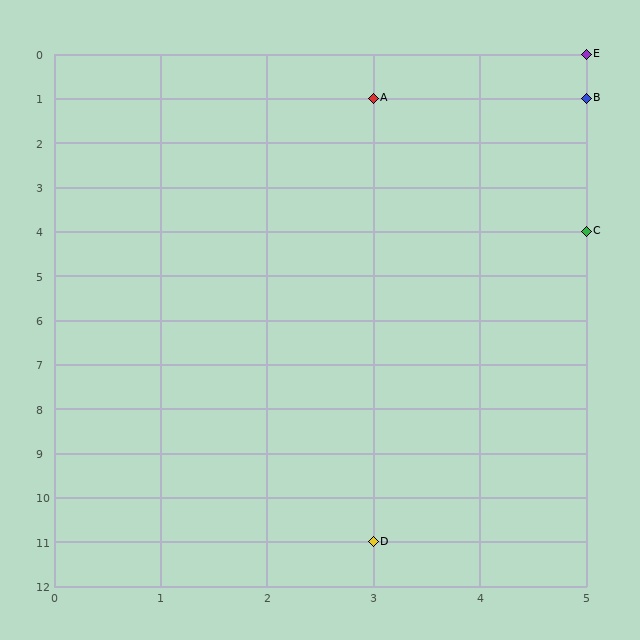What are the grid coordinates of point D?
Point D is at grid coordinates (3, 11).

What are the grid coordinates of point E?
Point E is at grid coordinates (5, 0).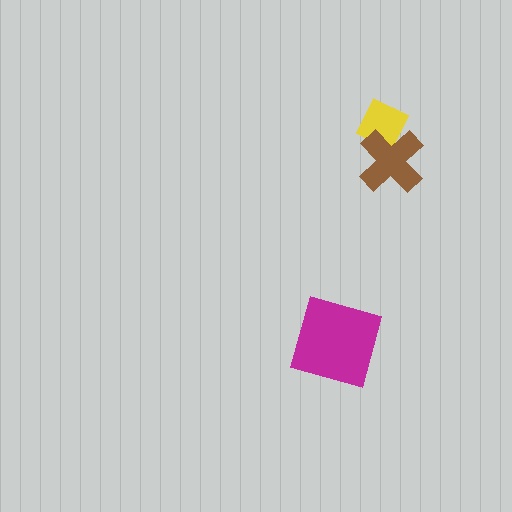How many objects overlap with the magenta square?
0 objects overlap with the magenta square.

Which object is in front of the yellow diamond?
The brown cross is in front of the yellow diamond.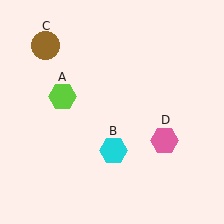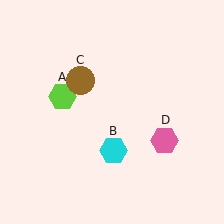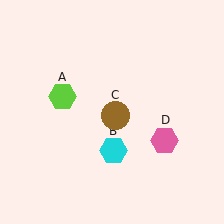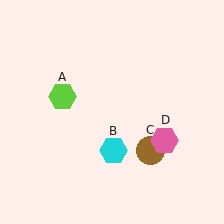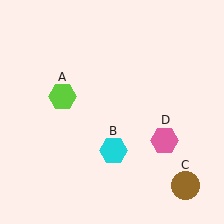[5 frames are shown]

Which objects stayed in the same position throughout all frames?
Lime hexagon (object A) and cyan hexagon (object B) and pink hexagon (object D) remained stationary.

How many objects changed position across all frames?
1 object changed position: brown circle (object C).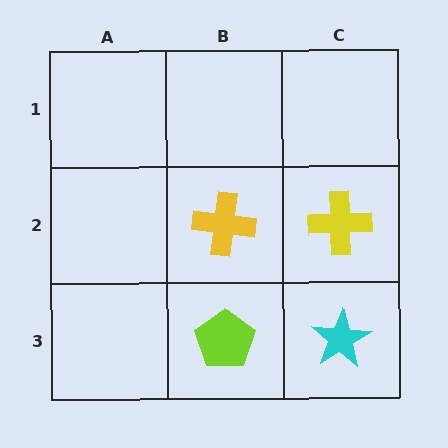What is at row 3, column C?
A cyan star.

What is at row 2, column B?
A yellow cross.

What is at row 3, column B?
A lime pentagon.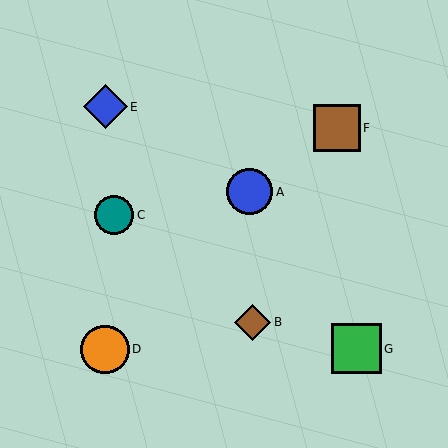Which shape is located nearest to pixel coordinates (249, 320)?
The brown diamond (labeled B) at (253, 322) is nearest to that location.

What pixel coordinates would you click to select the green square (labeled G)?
Click at (357, 349) to select the green square G.